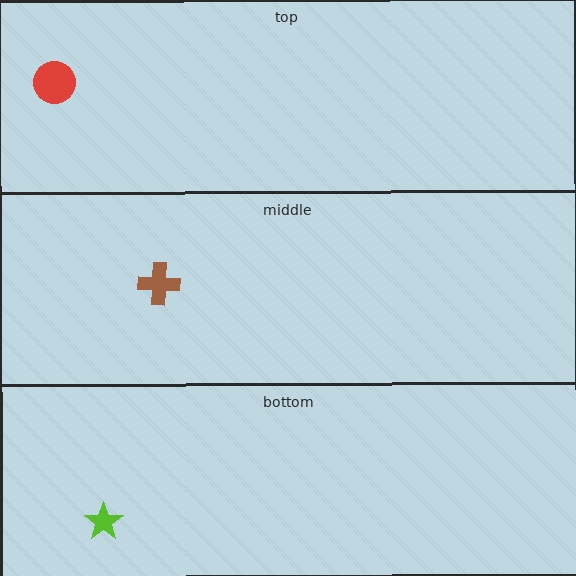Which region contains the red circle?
The top region.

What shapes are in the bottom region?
The lime star.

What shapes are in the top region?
The red circle.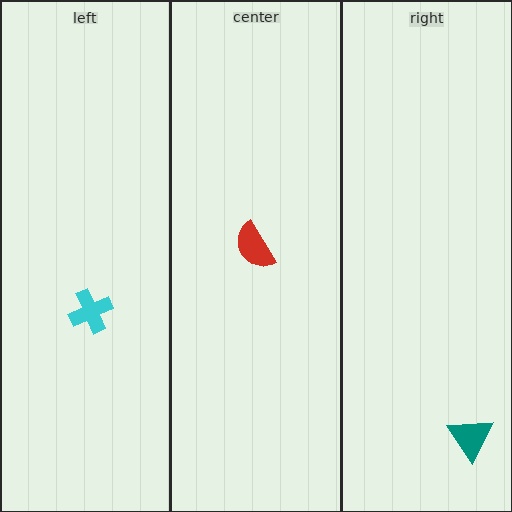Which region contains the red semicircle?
The center region.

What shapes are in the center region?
The red semicircle.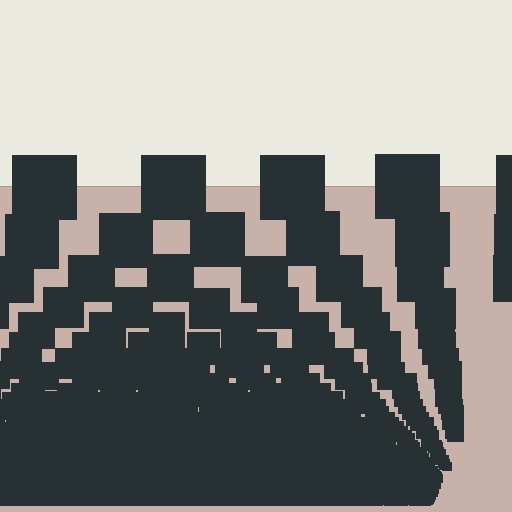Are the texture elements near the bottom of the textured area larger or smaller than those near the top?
Smaller. The gradient is inverted — elements near the bottom are smaller and denser.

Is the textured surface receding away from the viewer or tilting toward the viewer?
The surface appears to tilt toward the viewer. Texture elements get larger and sparser toward the top.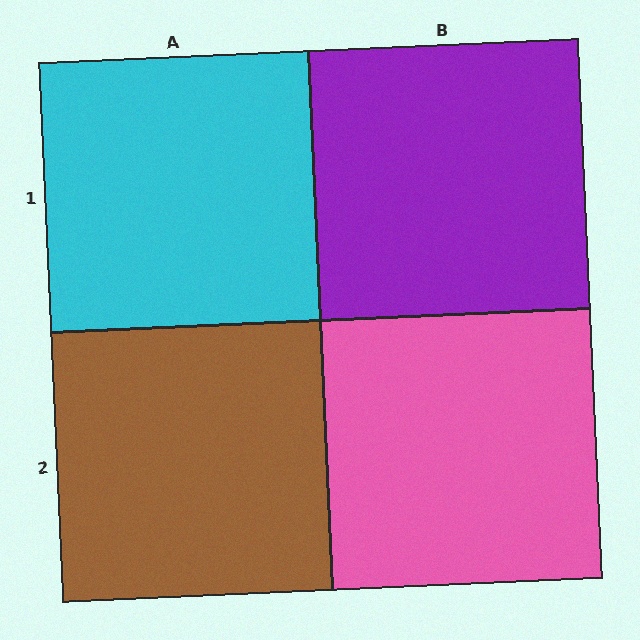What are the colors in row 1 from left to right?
Cyan, purple.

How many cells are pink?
1 cell is pink.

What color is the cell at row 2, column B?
Pink.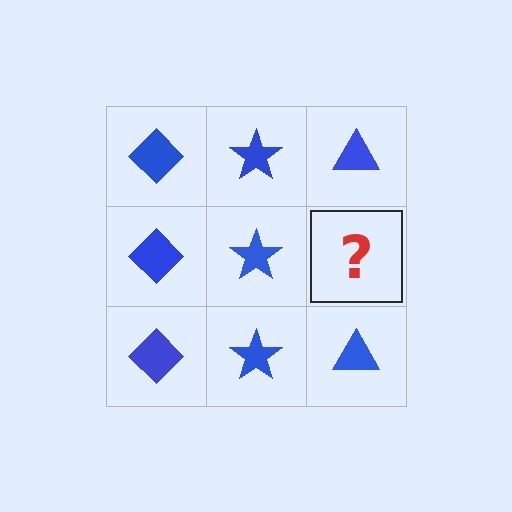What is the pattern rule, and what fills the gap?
The rule is that each column has a consistent shape. The gap should be filled with a blue triangle.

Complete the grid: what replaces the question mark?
The question mark should be replaced with a blue triangle.